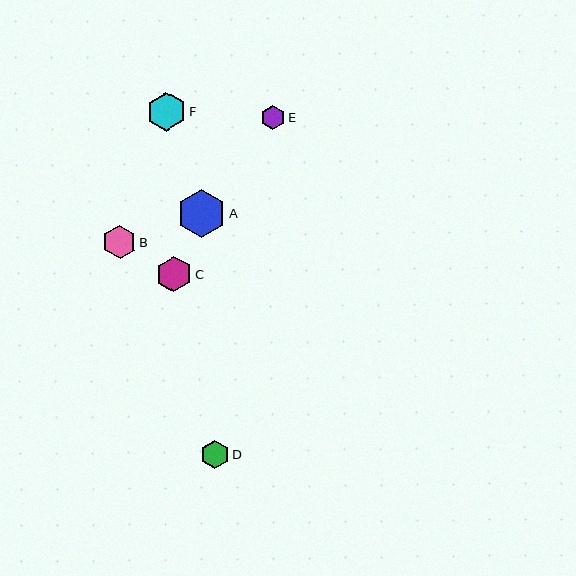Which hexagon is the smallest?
Hexagon E is the smallest with a size of approximately 25 pixels.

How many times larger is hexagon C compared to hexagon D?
Hexagon C is approximately 1.2 times the size of hexagon D.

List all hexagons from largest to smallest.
From largest to smallest: A, F, C, B, D, E.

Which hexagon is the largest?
Hexagon A is the largest with a size of approximately 49 pixels.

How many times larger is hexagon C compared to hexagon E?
Hexagon C is approximately 1.4 times the size of hexagon E.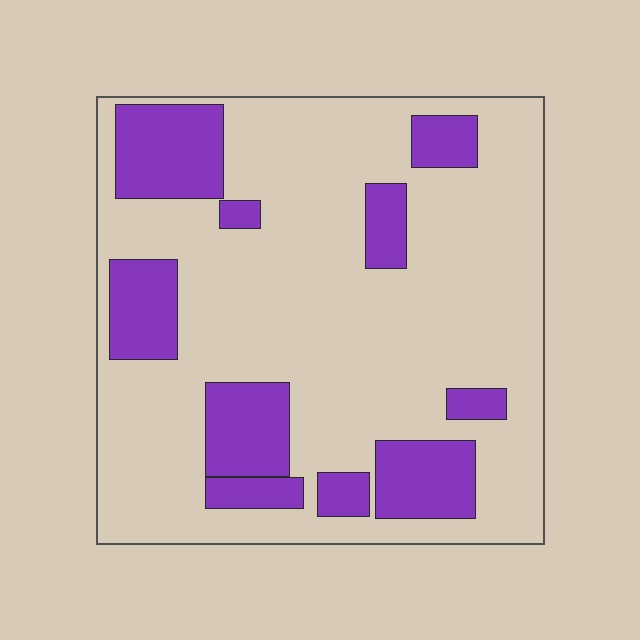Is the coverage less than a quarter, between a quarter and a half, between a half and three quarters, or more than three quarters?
Less than a quarter.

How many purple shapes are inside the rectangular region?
10.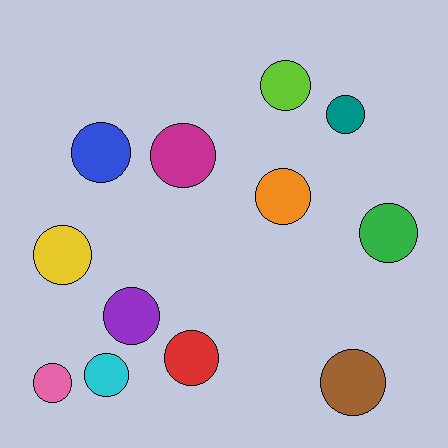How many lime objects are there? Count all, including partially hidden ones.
There is 1 lime object.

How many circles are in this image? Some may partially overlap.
There are 12 circles.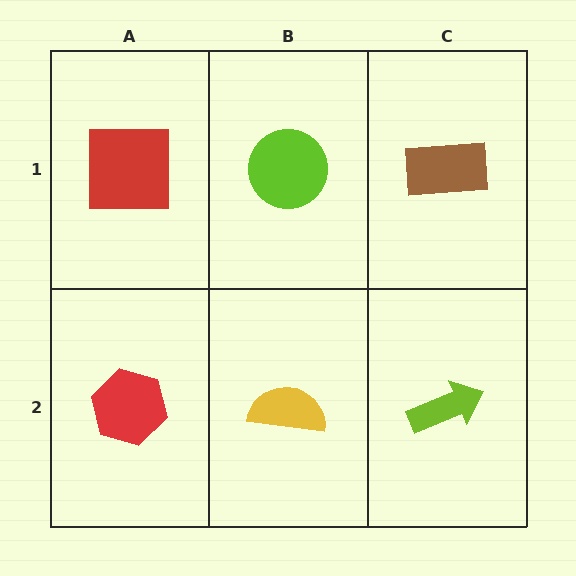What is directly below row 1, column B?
A yellow semicircle.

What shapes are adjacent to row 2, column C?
A brown rectangle (row 1, column C), a yellow semicircle (row 2, column B).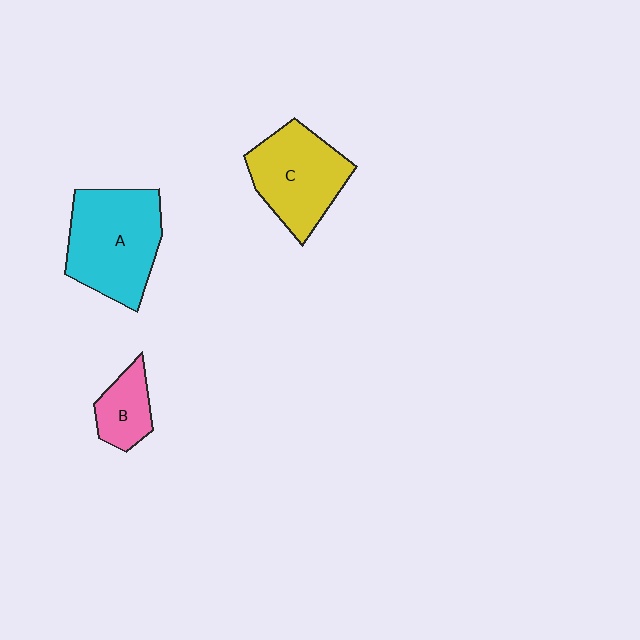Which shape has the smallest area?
Shape B (pink).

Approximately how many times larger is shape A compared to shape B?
Approximately 2.5 times.